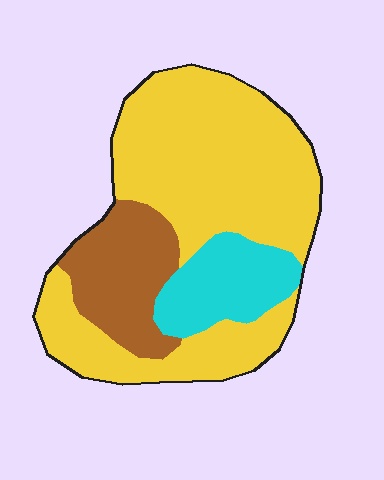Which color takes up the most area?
Yellow, at roughly 65%.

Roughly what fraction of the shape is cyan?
Cyan takes up about one sixth (1/6) of the shape.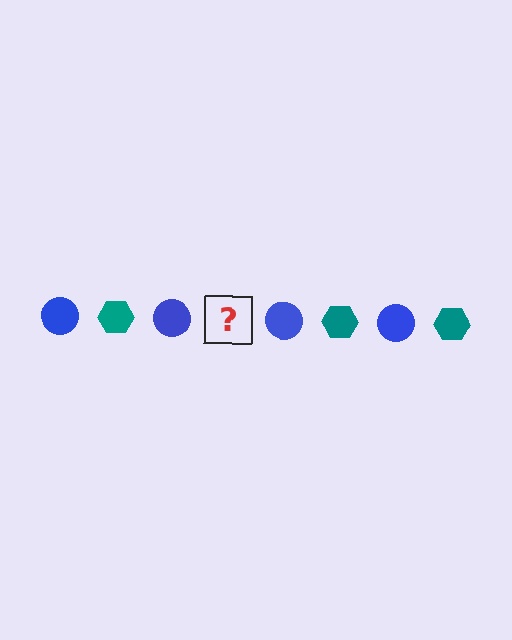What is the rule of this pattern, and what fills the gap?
The rule is that the pattern alternates between blue circle and teal hexagon. The gap should be filled with a teal hexagon.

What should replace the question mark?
The question mark should be replaced with a teal hexagon.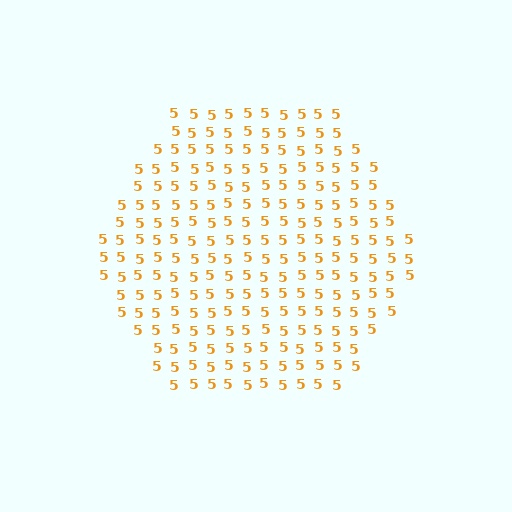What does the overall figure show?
The overall figure shows a hexagon.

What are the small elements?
The small elements are digit 5's.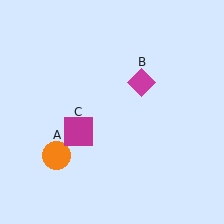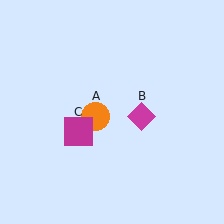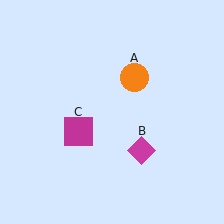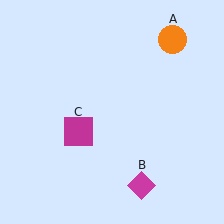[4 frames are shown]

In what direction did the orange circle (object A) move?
The orange circle (object A) moved up and to the right.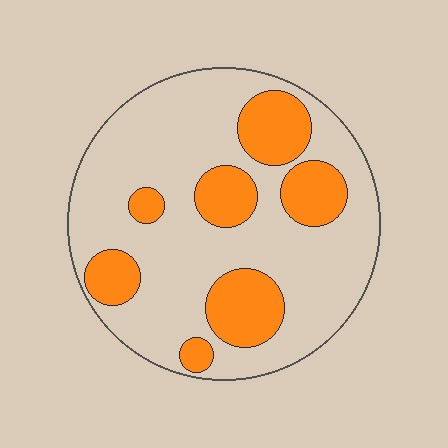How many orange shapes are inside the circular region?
7.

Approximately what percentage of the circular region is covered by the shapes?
Approximately 25%.